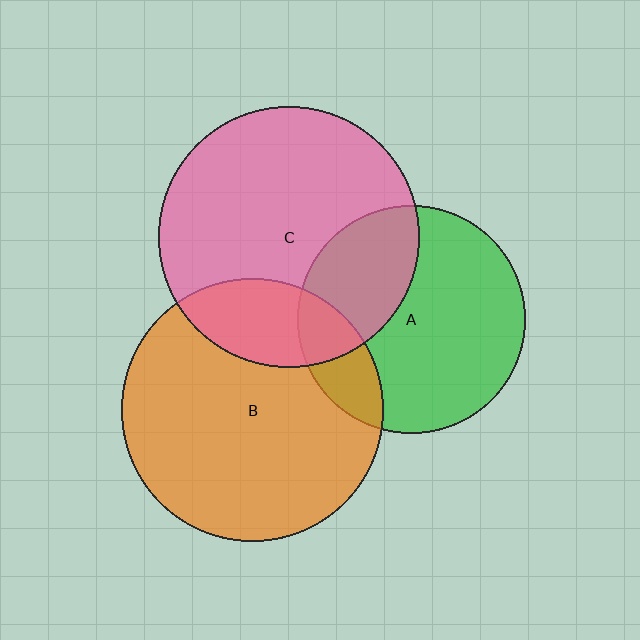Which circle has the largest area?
Circle B (orange).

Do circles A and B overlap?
Yes.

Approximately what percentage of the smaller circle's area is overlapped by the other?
Approximately 15%.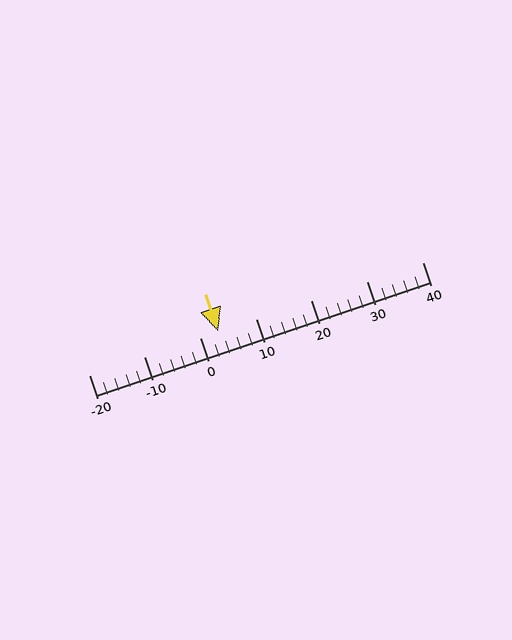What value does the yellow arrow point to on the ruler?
The yellow arrow points to approximately 3.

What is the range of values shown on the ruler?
The ruler shows values from -20 to 40.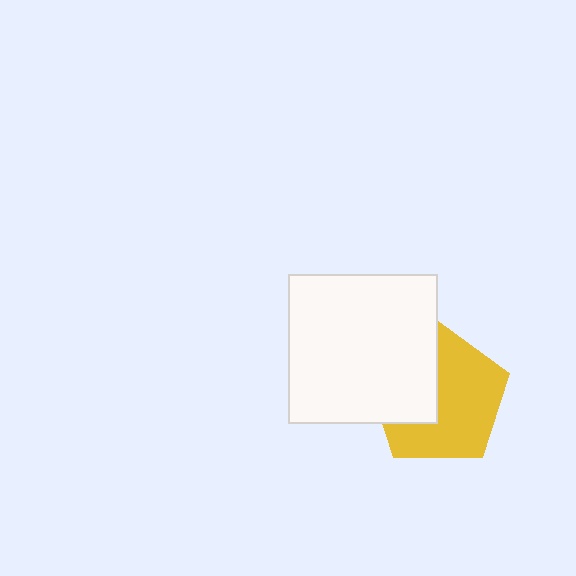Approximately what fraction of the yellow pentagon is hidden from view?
Roughly 37% of the yellow pentagon is hidden behind the white square.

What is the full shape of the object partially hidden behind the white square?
The partially hidden object is a yellow pentagon.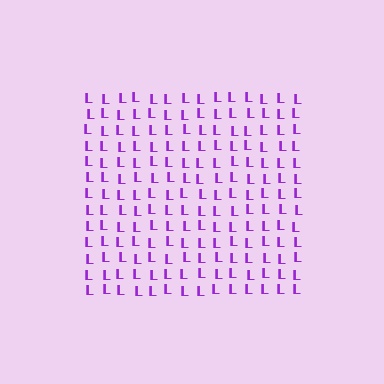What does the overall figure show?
The overall figure shows a square.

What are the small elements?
The small elements are letter L's.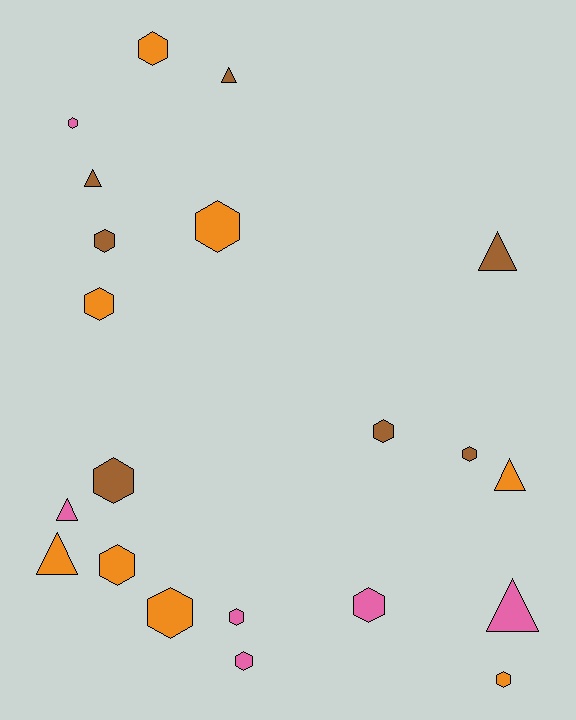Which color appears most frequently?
Orange, with 8 objects.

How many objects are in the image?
There are 21 objects.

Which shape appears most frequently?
Hexagon, with 14 objects.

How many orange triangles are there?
There are 2 orange triangles.